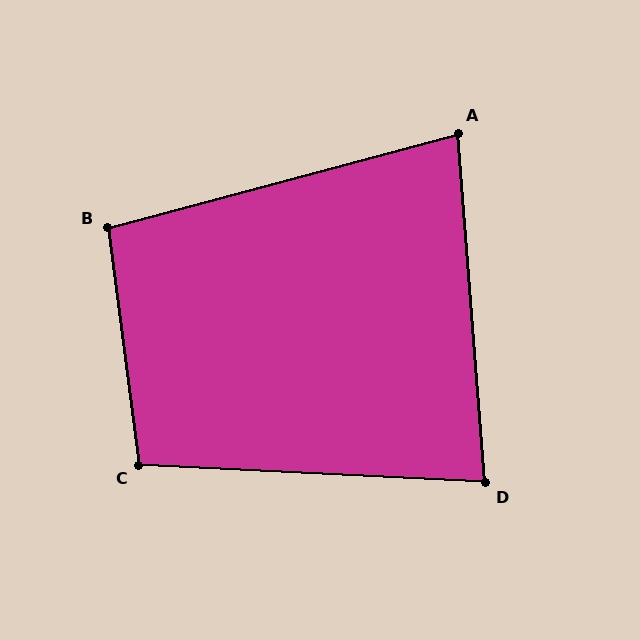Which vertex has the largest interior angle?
C, at approximately 100 degrees.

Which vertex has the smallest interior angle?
A, at approximately 80 degrees.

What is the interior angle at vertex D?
Approximately 83 degrees (acute).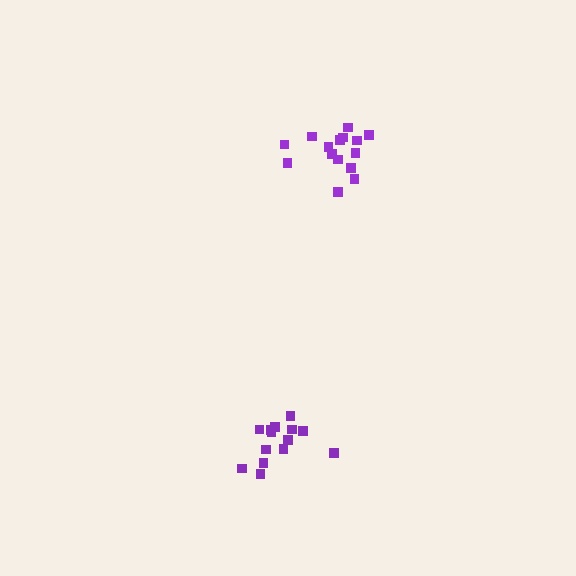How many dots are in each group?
Group 1: 15 dots, Group 2: 15 dots (30 total).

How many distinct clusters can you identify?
There are 2 distinct clusters.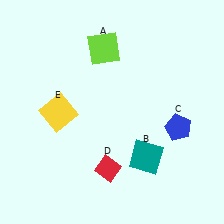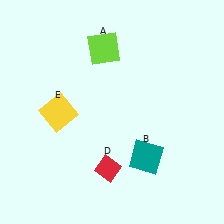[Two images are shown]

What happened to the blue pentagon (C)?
The blue pentagon (C) was removed in Image 2. It was in the bottom-right area of Image 1.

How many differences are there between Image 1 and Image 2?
There is 1 difference between the two images.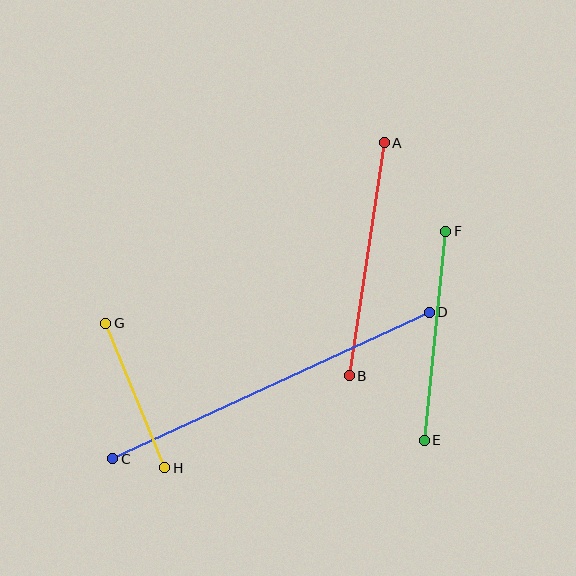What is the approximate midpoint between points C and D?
The midpoint is at approximately (271, 386) pixels.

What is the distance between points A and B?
The distance is approximately 236 pixels.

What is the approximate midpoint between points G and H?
The midpoint is at approximately (135, 396) pixels.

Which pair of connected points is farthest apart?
Points C and D are farthest apart.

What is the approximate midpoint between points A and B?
The midpoint is at approximately (367, 259) pixels.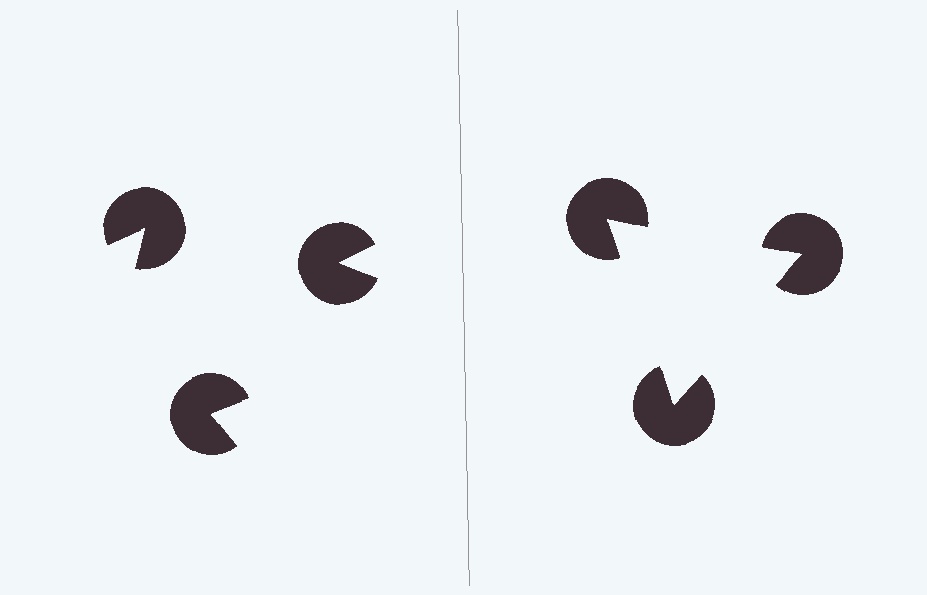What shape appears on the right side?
An illusory triangle.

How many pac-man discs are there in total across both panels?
6 — 3 on each side.